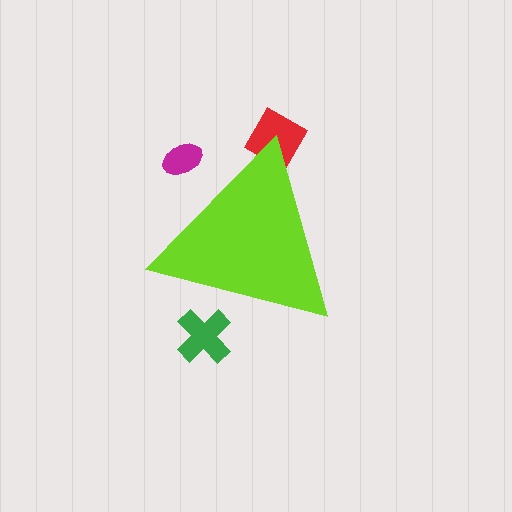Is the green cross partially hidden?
Yes, the green cross is partially hidden behind the lime triangle.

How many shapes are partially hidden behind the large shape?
3 shapes are partially hidden.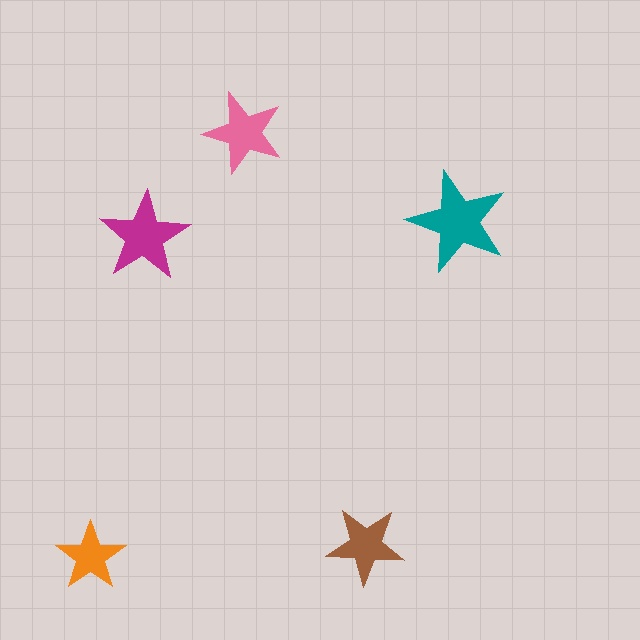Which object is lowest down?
The orange star is bottommost.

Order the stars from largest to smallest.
the teal one, the magenta one, the pink one, the brown one, the orange one.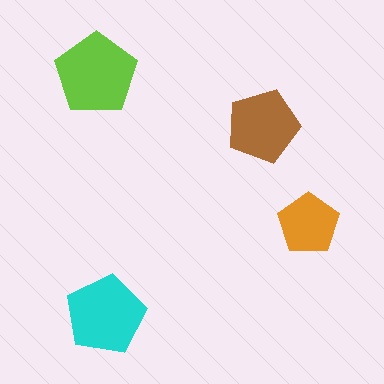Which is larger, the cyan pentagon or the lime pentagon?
The lime one.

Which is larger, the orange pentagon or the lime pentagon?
The lime one.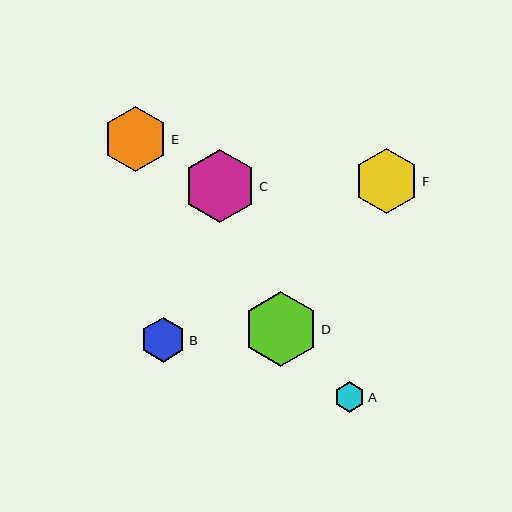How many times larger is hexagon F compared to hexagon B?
Hexagon F is approximately 1.5 times the size of hexagon B.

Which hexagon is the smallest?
Hexagon A is the smallest with a size of approximately 30 pixels.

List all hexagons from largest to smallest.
From largest to smallest: D, C, E, F, B, A.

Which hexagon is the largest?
Hexagon D is the largest with a size of approximately 75 pixels.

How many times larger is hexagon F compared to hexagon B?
Hexagon F is approximately 1.5 times the size of hexagon B.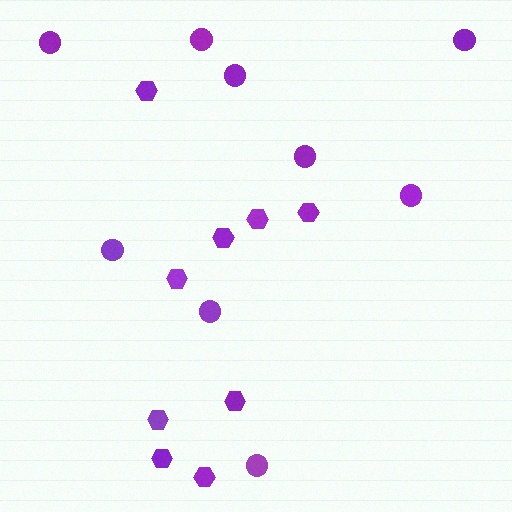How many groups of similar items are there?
There are 2 groups: one group of circles (9) and one group of hexagons (9).